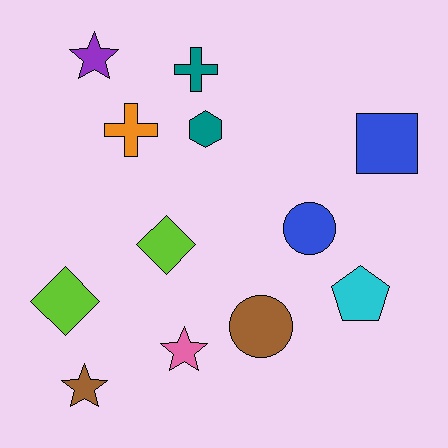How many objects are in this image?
There are 12 objects.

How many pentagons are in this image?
There is 1 pentagon.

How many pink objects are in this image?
There is 1 pink object.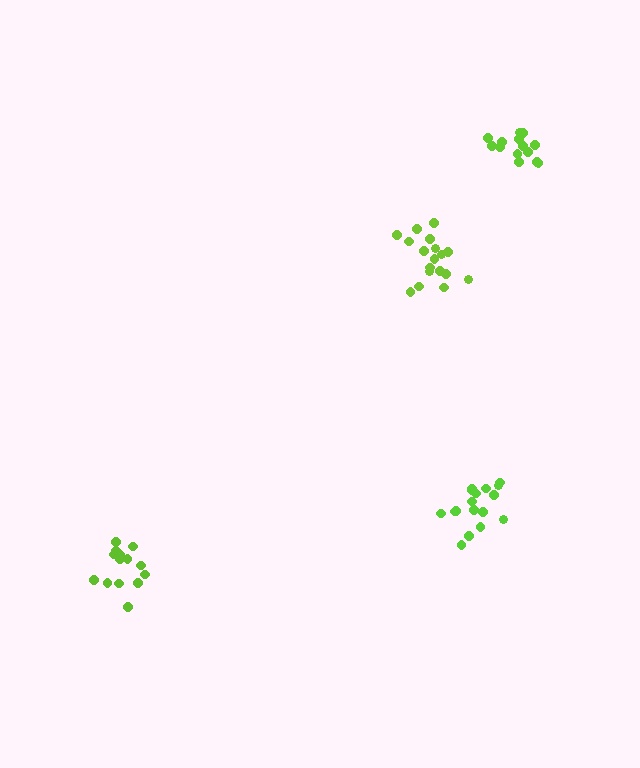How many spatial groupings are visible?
There are 4 spatial groupings.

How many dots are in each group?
Group 1: 14 dots, Group 2: 18 dots, Group 3: 14 dots, Group 4: 17 dots (63 total).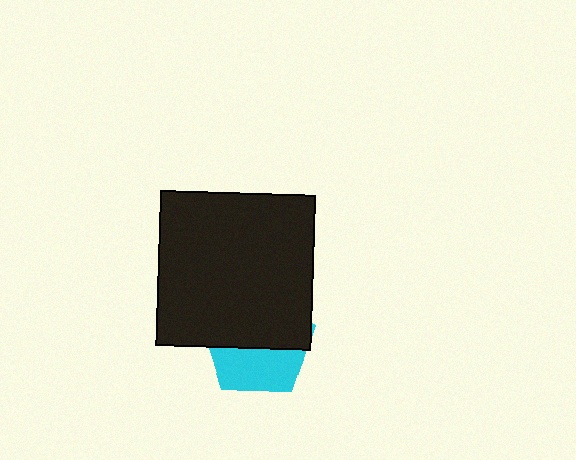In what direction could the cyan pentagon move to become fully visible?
The cyan pentagon could move down. That would shift it out from behind the black square entirely.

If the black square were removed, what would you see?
You would see the complete cyan pentagon.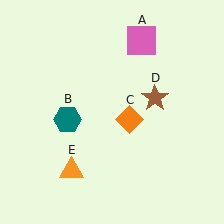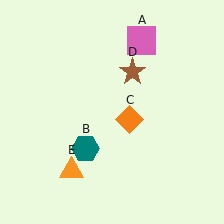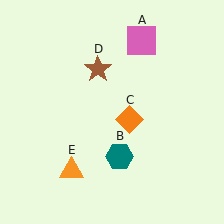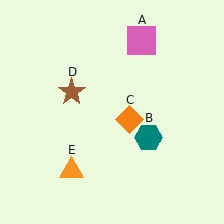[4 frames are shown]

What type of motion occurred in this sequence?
The teal hexagon (object B), brown star (object D) rotated counterclockwise around the center of the scene.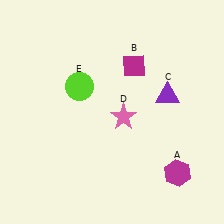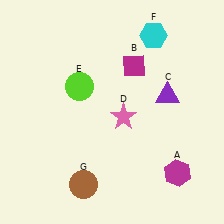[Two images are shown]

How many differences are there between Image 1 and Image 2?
There are 2 differences between the two images.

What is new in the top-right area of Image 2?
A cyan hexagon (F) was added in the top-right area of Image 2.